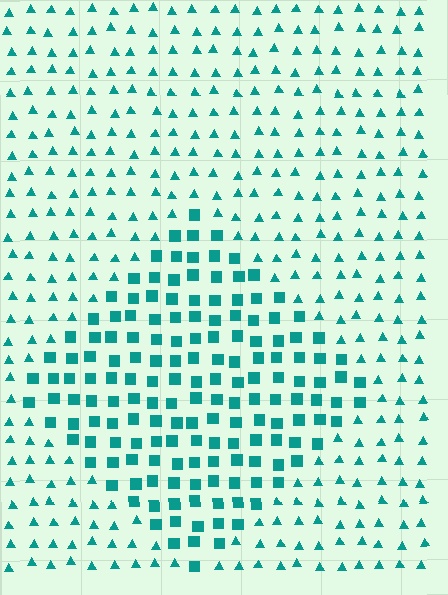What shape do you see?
I see a diamond.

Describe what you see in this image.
The image is filled with small teal elements arranged in a uniform grid. A diamond-shaped region contains squares, while the surrounding area contains triangles. The boundary is defined purely by the change in element shape.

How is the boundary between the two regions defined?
The boundary is defined by a change in element shape: squares inside vs. triangles outside. All elements share the same color and spacing.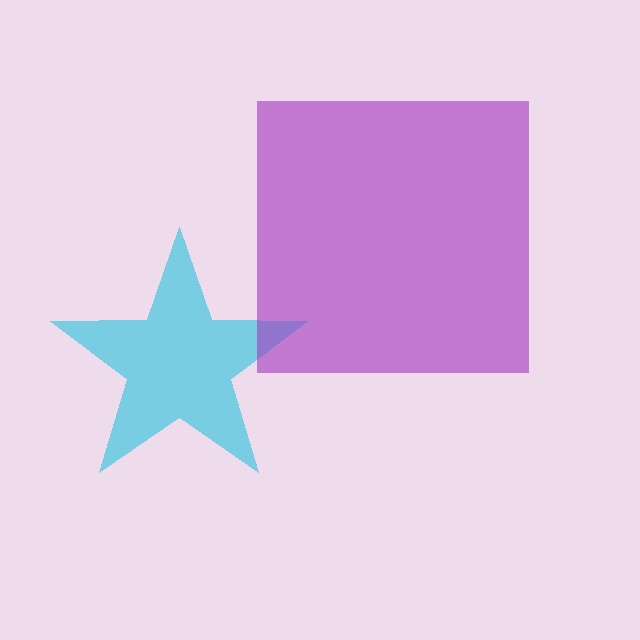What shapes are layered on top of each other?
The layered shapes are: a cyan star, a purple square.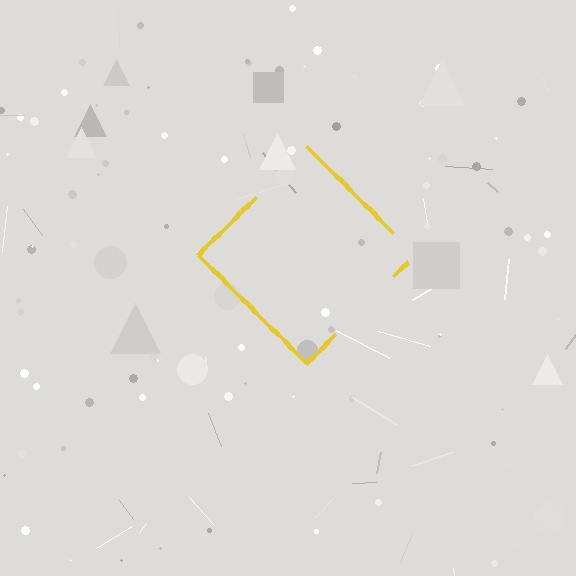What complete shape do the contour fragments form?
The contour fragments form a diamond.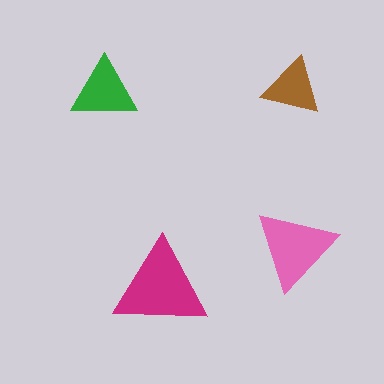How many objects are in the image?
There are 4 objects in the image.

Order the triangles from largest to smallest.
the magenta one, the pink one, the green one, the brown one.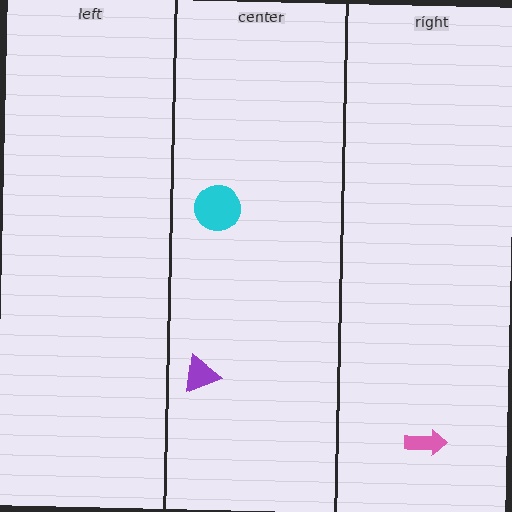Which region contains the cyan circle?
The center region.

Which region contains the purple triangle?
The center region.